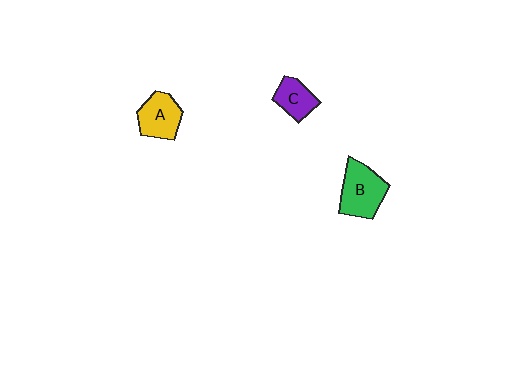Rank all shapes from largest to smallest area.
From largest to smallest: B (green), A (yellow), C (purple).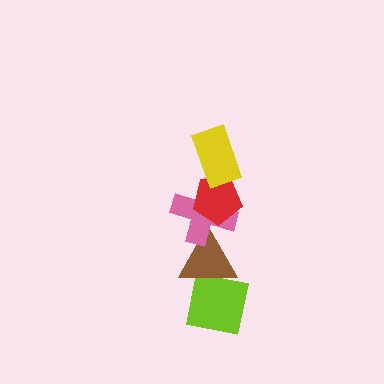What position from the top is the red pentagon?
The red pentagon is 2nd from the top.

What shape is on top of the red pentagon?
The yellow rectangle is on top of the red pentagon.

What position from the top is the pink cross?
The pink cross is 3rd from the top.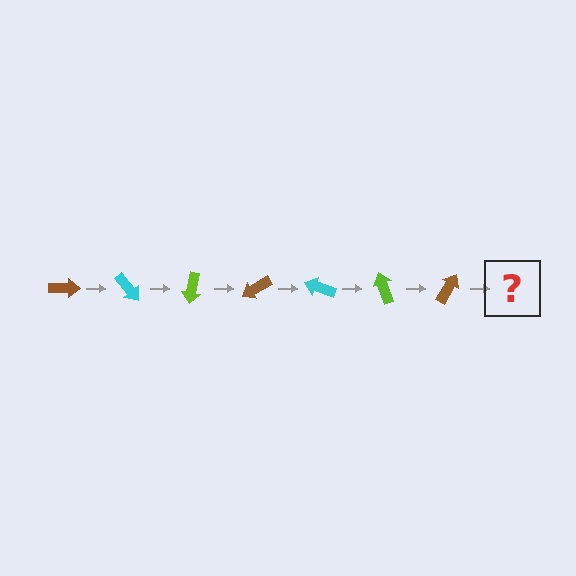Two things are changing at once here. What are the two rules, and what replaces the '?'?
The two rules are that it rotates 50 degrees each step and the color cycles through brown, cyan, and lime. The '?' should be a cyan arrow, rotated 350 degrees from the start.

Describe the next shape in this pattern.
It should be a cyan arrow, rotated 350 degrees from the start.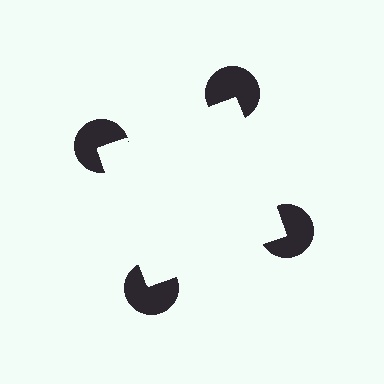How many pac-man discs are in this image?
There are 4 — one at each vertex of the illusory square.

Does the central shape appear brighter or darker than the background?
It typically appears slightly brighter than the background, even though no actual brightness change is drawn.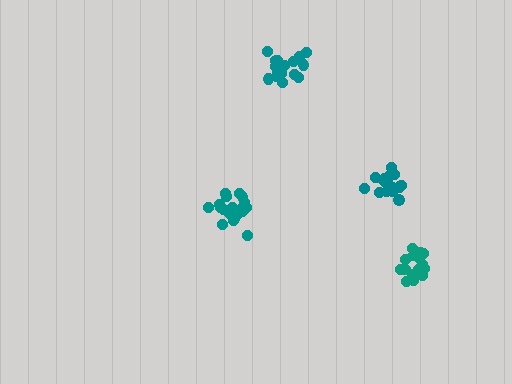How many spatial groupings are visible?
There are 4 spatial groupings.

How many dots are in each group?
Group 1: 17 dots, Group 2: 21 dots, Group 3: 19 dots, Group 4: 17 dots (74 total).